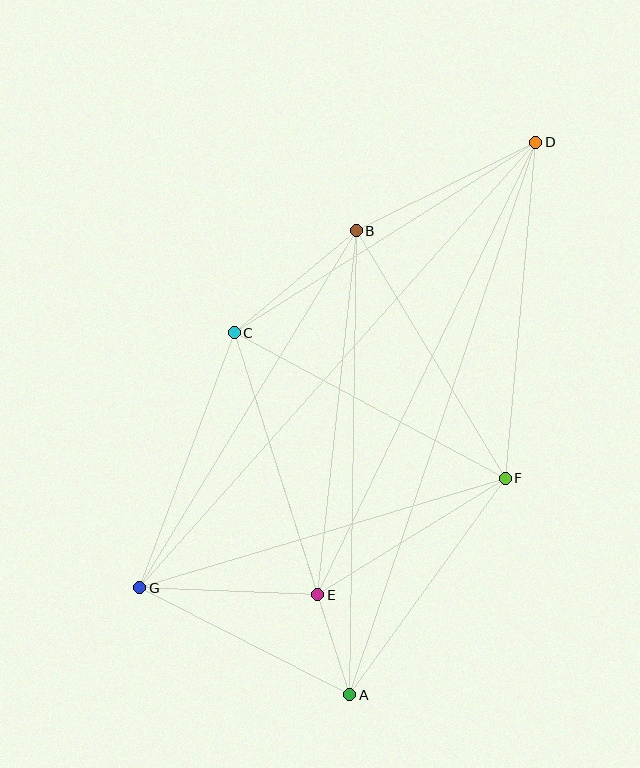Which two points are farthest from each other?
Points D and G are farthest from each other.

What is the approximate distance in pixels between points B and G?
The distance between B and G is approximately 417 pixels.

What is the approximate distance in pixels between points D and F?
The distance between D and F is approximately 337 pixels.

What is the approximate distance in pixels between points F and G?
The distance between F and G is approximately 382 pixels.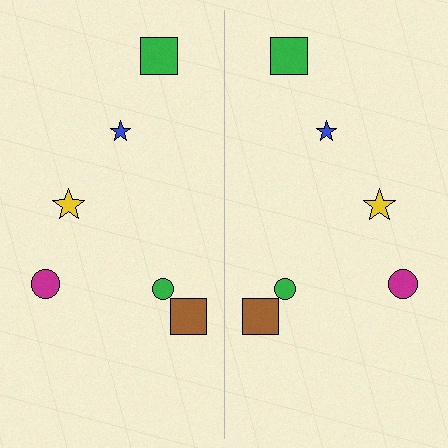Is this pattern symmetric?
Yes, this pattern has bilateral (reflection) symmetry.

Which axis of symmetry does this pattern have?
The pattern has a vertical axis of symmetry running through the center of the image.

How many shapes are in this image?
There are 12 shapes in this image.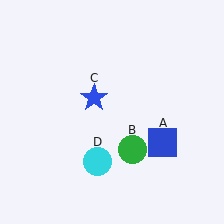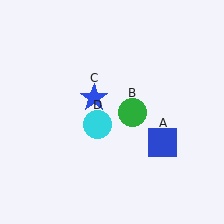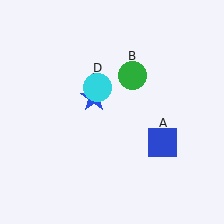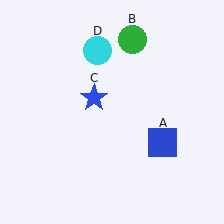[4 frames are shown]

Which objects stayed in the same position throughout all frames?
Blue square (object A) and blue star (object C) remained stationary.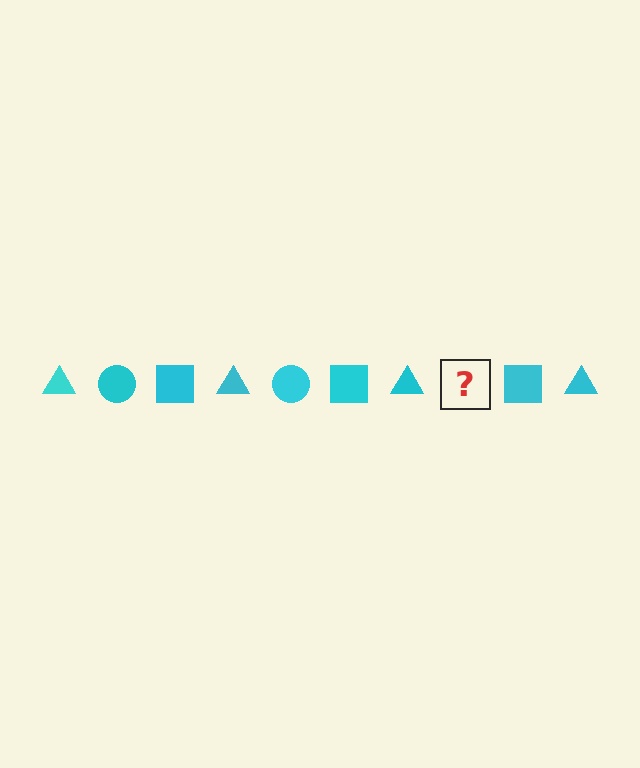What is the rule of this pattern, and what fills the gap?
The rule is that the pattern cycles through triangle, circle, square shapes in cyan. The gap should be filled with a cyan circle.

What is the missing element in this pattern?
The missing element is a cyan circle.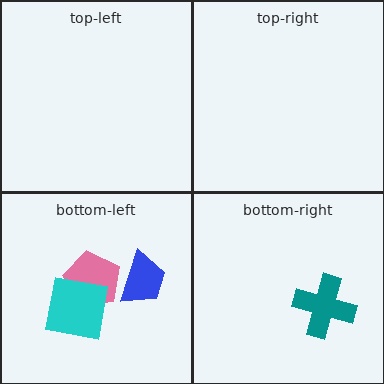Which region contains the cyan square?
The bottom-left region.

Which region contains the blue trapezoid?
The bottom-left region.